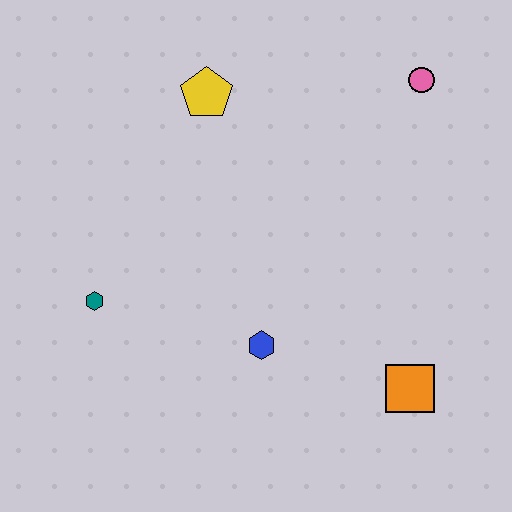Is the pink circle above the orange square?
Yes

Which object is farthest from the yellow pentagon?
The orange square is farthest from the yellow pentagon.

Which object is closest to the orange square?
The blue hexagon is closest to the orange square.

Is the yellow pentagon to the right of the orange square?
No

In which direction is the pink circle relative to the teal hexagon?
The pink circle is to the right of the teal hexagon.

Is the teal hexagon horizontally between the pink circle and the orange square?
No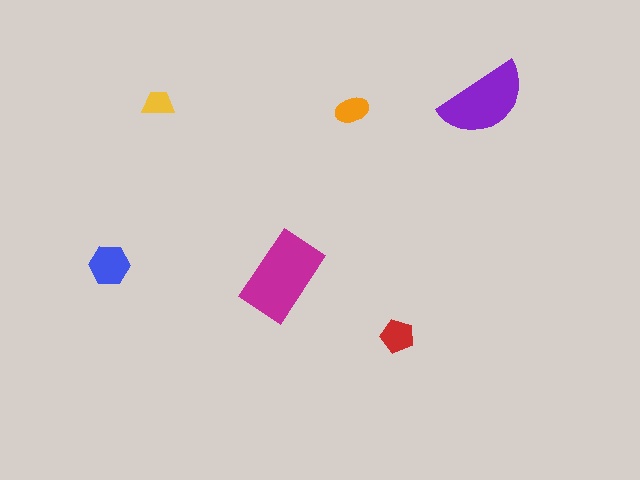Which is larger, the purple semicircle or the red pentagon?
The purple semicircle.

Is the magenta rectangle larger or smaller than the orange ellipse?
Larger.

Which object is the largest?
The magenta rectangle.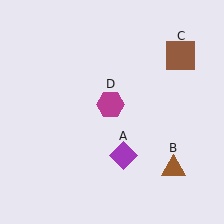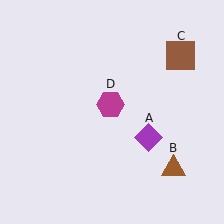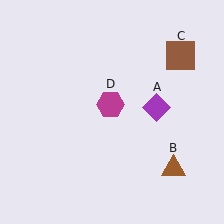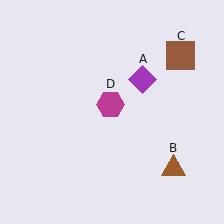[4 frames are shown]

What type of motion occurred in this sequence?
The purple diamond (object A) rotated counterclockwise around the center of the scene.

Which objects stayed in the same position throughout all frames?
Brown triangle (object B) and brown square (object C) and magenta hexagon (object D) remained stationary.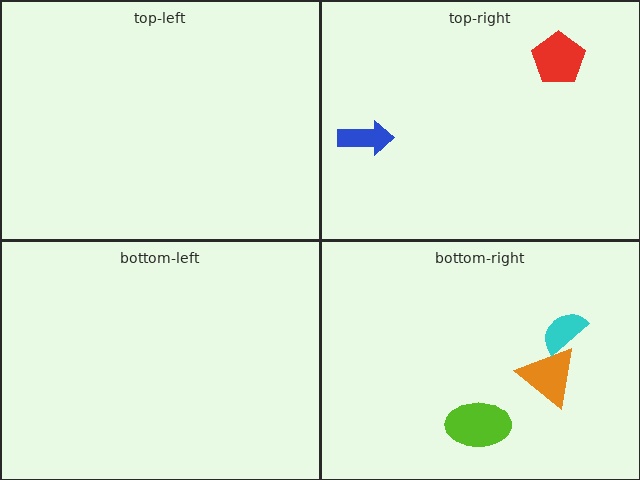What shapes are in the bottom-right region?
The orange triangle, the cyan semicircle, the lime ellipse.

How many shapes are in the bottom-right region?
3.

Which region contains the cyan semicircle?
The bottom-right region.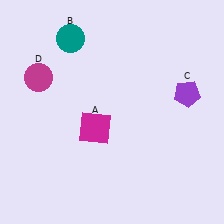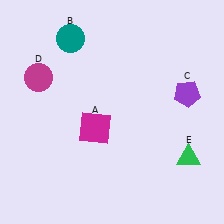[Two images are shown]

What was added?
A green triangle (E) was added in Image 2.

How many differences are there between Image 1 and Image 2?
There is 1 difference between the two images.